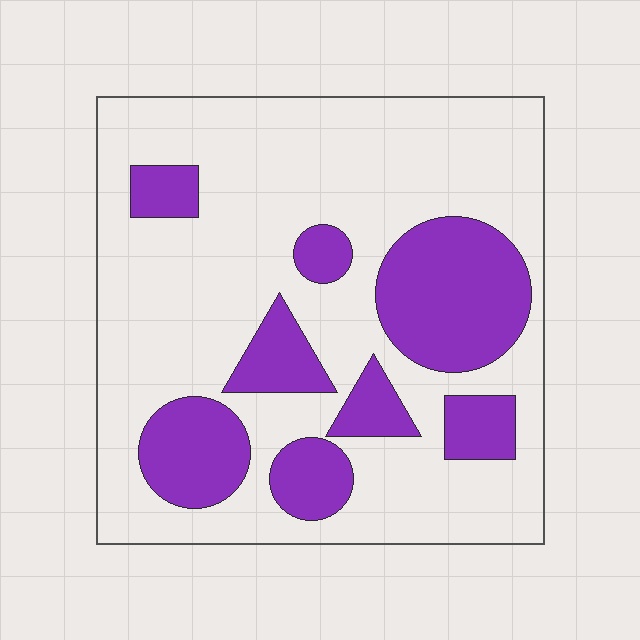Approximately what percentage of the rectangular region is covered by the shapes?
Approximately 30%.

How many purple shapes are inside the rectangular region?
8.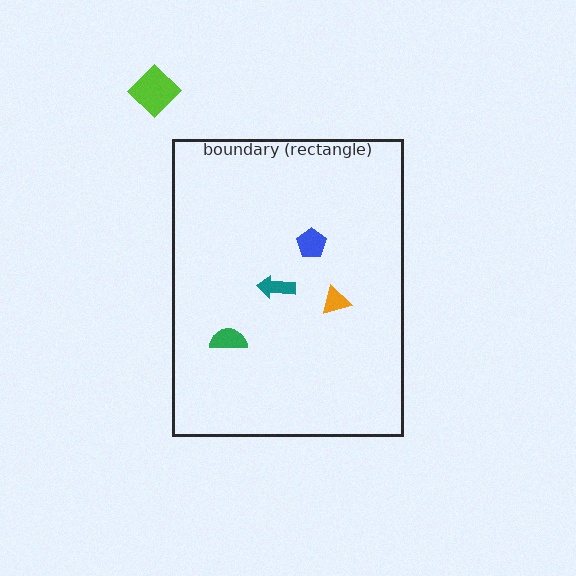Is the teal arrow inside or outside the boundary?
Inside.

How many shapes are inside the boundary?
4 inside, 1 outside.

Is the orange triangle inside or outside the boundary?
Inside.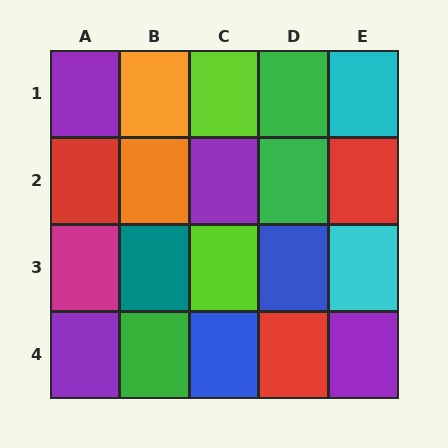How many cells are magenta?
1 cell is magenta.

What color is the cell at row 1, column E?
Cyan.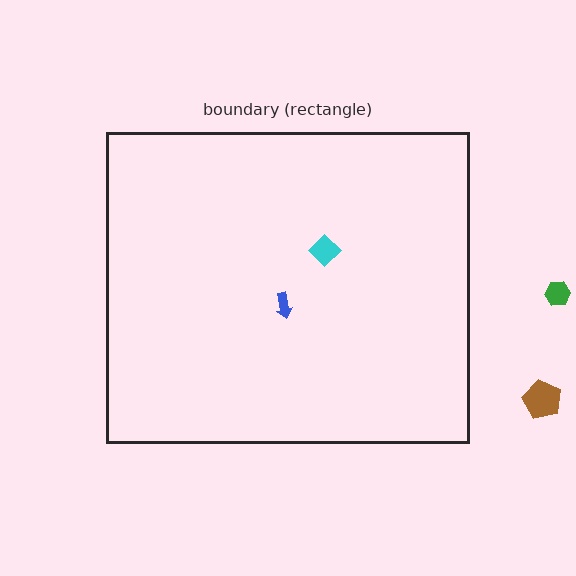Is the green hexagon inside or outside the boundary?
Outside.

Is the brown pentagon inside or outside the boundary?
Outside.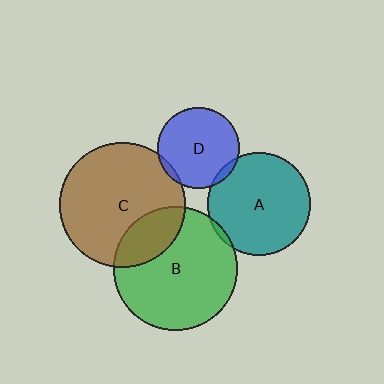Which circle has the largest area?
Circle C (brown).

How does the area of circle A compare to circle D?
Approximately 1.6 times.